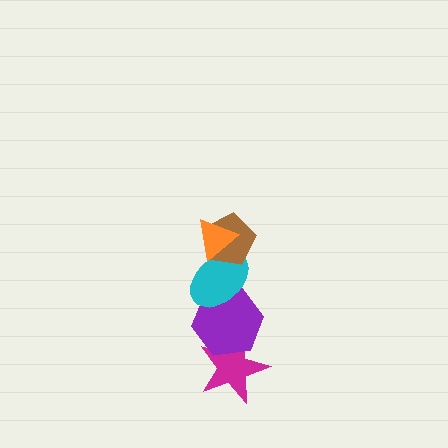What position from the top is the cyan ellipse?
The cyan ellipse is 3rd from the top.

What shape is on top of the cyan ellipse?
The brown pentagon is on top of the cyan ellipse.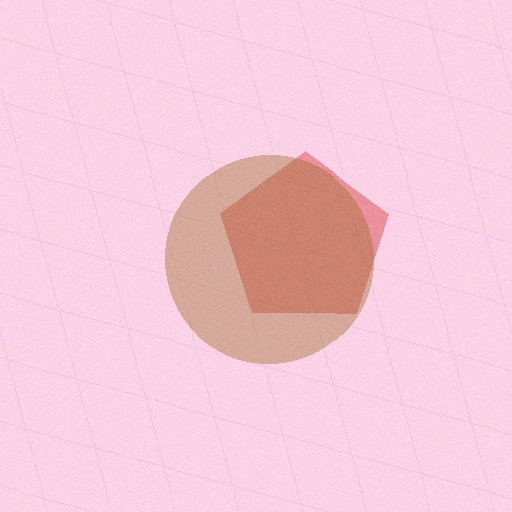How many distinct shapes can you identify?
There are 2 distinct shapes: a red pentagon, a brown circle.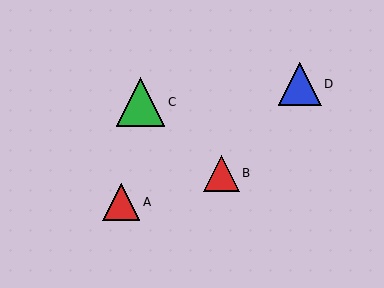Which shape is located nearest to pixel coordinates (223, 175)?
The red triangle (labeled B) at (221, 173) is nearest to that location.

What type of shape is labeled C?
Shape C is a green triangle.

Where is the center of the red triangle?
The center of the red triangle is at (121, 202).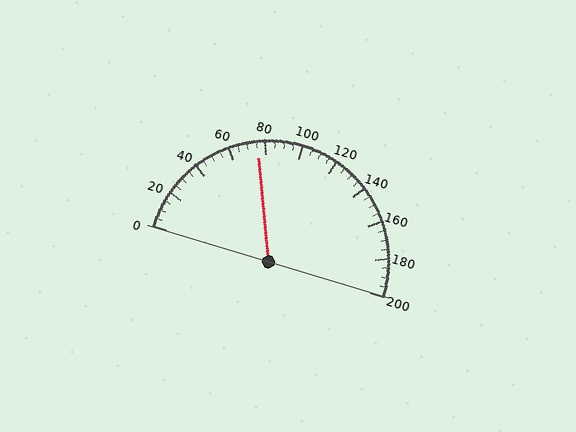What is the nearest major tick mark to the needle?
The nearest major tick mark is 80.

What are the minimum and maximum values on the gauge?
The gauge ranges from 0 to 200.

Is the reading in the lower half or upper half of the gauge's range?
The reading is in the lower half of the range (0 to 200).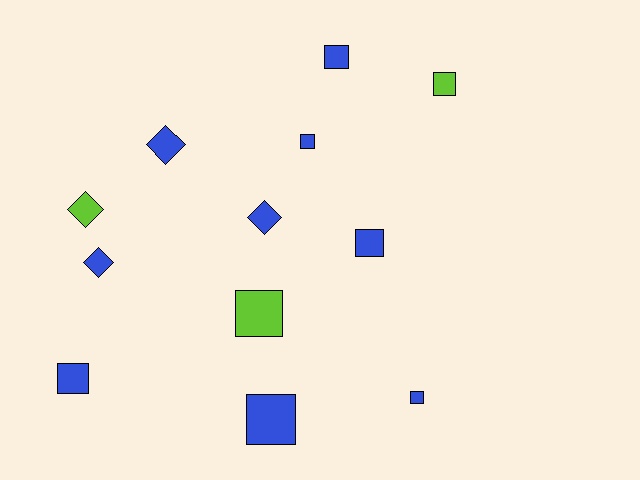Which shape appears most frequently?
Square, with 8 objects.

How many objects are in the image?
There are 12 objects.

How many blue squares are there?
There are 6 blue squares.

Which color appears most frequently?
Blue, with 9 objects.